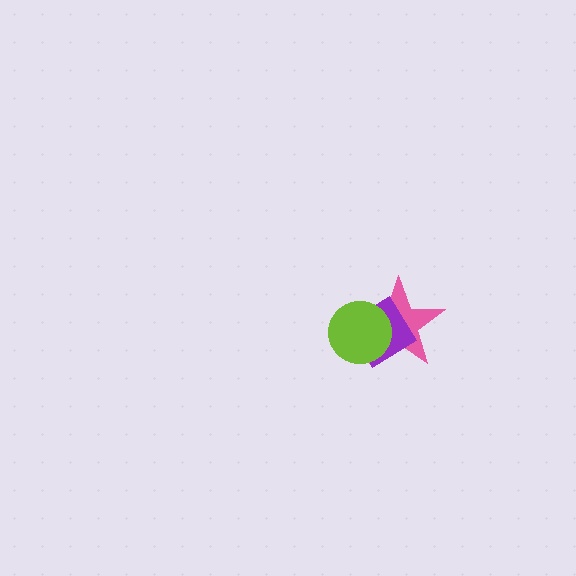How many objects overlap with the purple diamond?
2 objects overlap with the purple diamond.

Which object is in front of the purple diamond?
The lime circle is in front of the purple diamond.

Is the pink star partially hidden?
Yes, it is partially covered by another shape.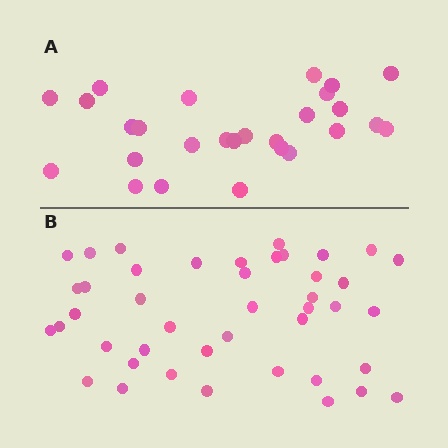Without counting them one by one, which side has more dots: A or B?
Region B (the bottom region) has more dots.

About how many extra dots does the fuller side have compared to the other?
Region B has approximately 15 more dots than region A.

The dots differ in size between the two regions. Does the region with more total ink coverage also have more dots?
No. Region A has more total ink coverage because its dots are larger, but region B actually contains more individual dots. Total area can be misleading — the number of items is what matters here.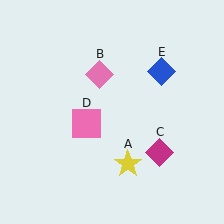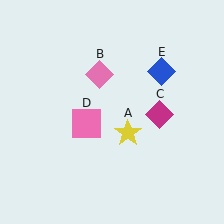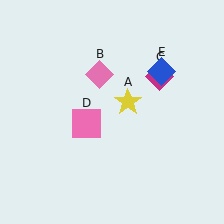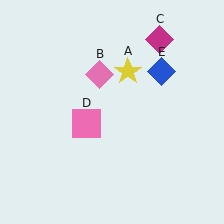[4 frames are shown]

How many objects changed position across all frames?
2 objects changed position: yellow star (object A), magenta diamond (object C).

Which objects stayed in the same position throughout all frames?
Pink diamond (object B) and pink square (object D) and blue diamond (object E) remained stationary.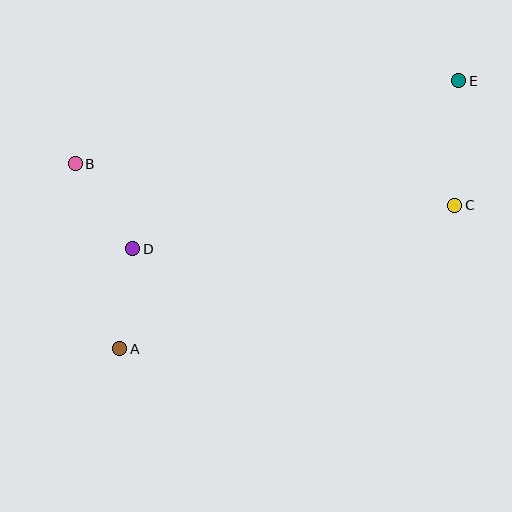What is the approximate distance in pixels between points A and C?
The distance between A and C is approximately 364 pixels.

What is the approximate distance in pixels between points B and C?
The distance between B and C is approximately 382 pixels.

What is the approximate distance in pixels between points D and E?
The distance between D and E is approximately 367 pixels.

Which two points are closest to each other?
Points A and D are closest to each other.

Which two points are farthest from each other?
Points A and E are farthest from each other.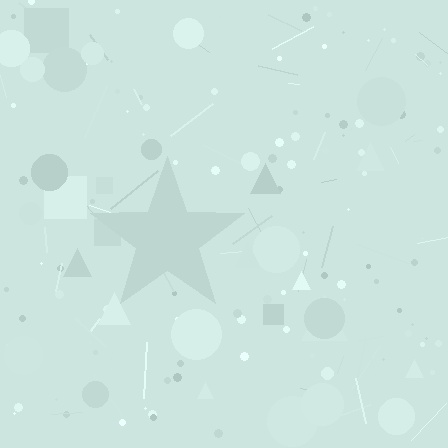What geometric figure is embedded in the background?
A star is embedded in the background.